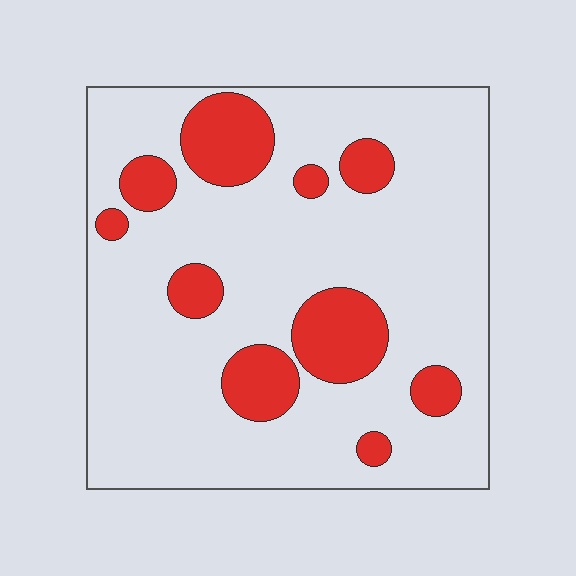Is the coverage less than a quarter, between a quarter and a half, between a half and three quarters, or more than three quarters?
Less than a quarter.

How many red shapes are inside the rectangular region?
10.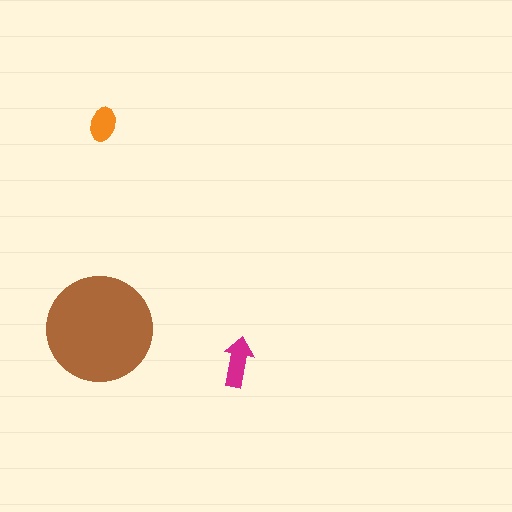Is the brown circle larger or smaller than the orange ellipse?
Larger.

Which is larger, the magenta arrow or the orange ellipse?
The magenta arrow.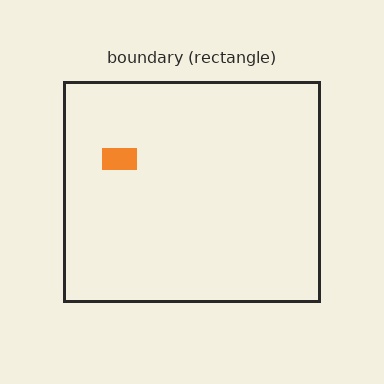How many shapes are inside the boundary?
1 inside, 0 outside.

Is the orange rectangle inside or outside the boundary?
Inside.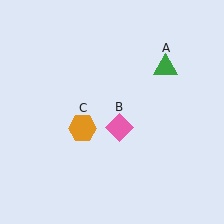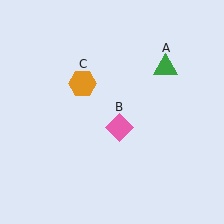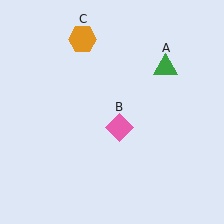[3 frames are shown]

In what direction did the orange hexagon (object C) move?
The orange hexagon (object C) moved up.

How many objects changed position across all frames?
1 object changed position: orange hexagon (object C).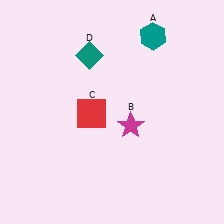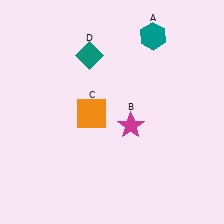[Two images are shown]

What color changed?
The square (C) changed from red in Image 1 to orange in Image 2.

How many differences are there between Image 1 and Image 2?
There is 1 difference between the two images.